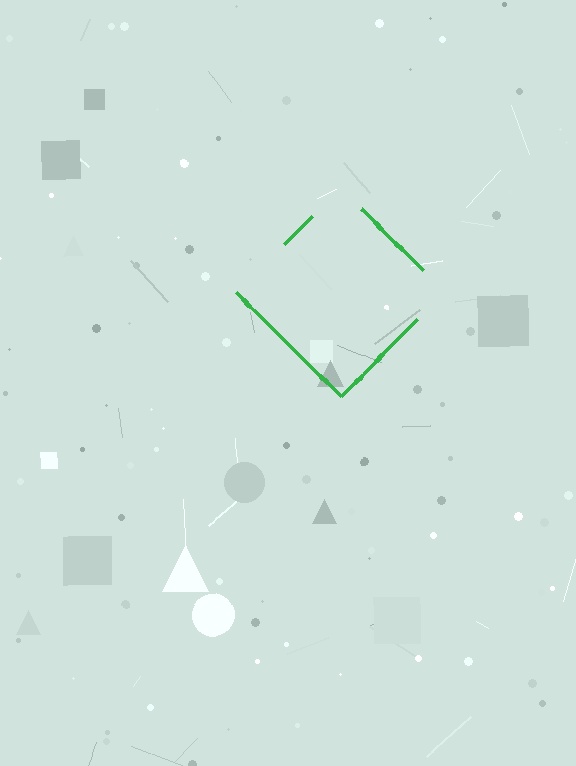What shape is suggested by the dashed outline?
The dashed outline suggests a diamond.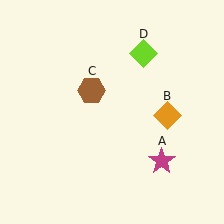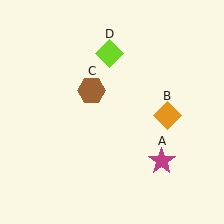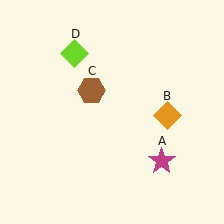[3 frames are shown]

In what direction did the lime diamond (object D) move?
The lime diamond (object D) moved left.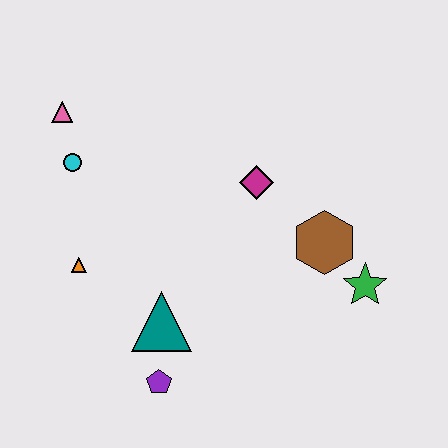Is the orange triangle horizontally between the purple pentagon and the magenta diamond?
No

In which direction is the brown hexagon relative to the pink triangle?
The brown hexagon is to the right of the pink triangle.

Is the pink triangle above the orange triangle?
Yes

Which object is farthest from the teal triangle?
The pink triangle is farthest from the teal triangle.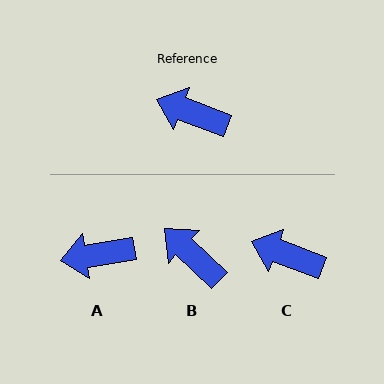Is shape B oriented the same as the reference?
No, it is off by about 23 degrees.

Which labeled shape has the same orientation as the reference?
C.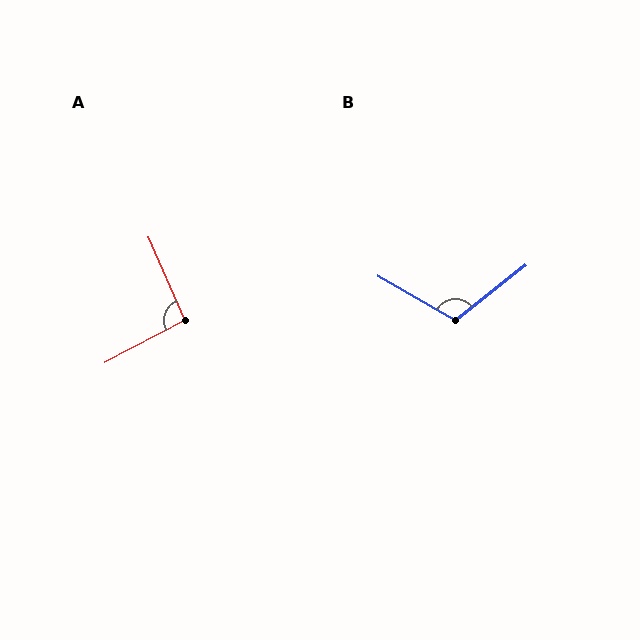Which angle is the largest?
B, at approximately 112 degrees.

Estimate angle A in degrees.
Approximately 94 degrees.